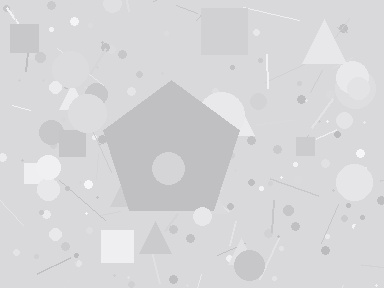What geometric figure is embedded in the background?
A pentagon is embedded in the background.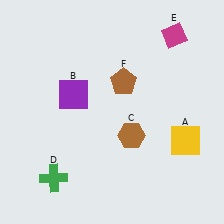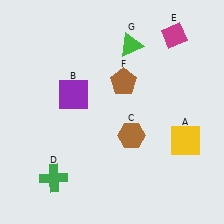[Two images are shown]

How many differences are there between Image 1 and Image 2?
There is 1 difference between the two images.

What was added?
A green triangle (G) was added in Image 2.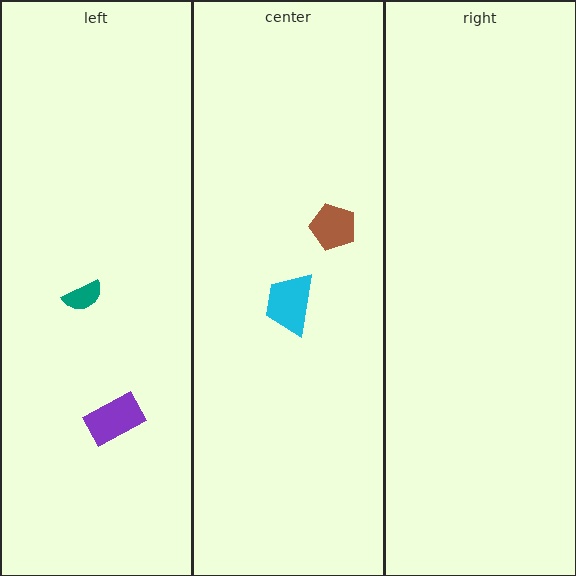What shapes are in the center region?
The brown pentagon, the cyan trapezoid.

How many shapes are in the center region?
2.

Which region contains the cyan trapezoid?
The center region.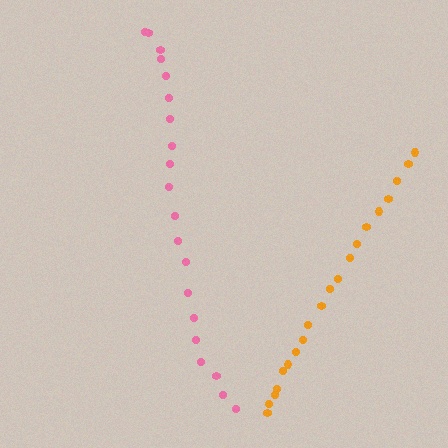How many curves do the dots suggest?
There are 2 distinct paths.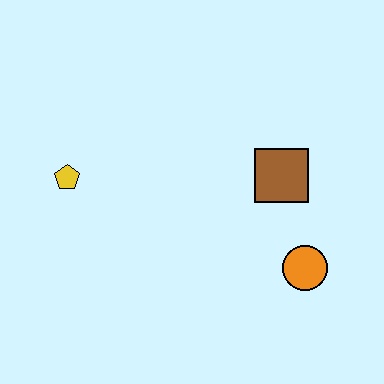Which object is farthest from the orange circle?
The yellow pentagon is farthest from the orange circle.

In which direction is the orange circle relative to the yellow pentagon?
The orange circle is to the right of the yellow pentagon.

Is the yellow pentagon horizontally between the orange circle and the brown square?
No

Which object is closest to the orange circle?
The brown square is closest to the orange circle.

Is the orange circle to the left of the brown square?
No